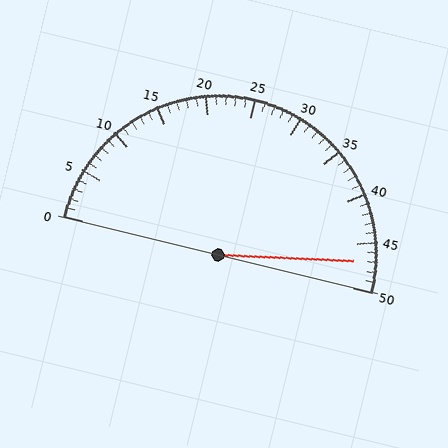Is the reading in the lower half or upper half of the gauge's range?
The reading is in the upper half of the range (0 to 50).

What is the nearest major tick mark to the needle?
The nearest major tick mark is 45.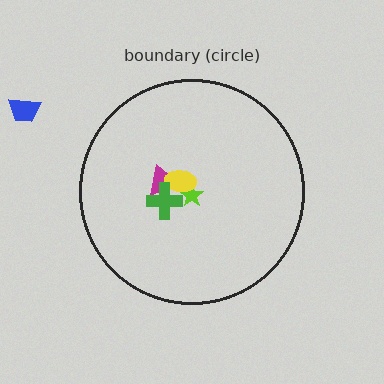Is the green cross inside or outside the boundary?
Inside.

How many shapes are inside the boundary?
4 inside, 1 outside.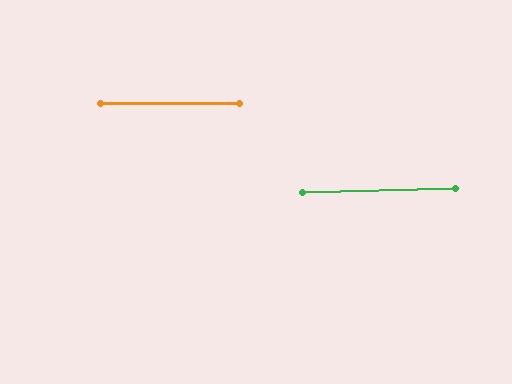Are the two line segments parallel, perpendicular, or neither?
Parallel — their directions differ by only 1.7°.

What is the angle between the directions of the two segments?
Approximately 2 degrees.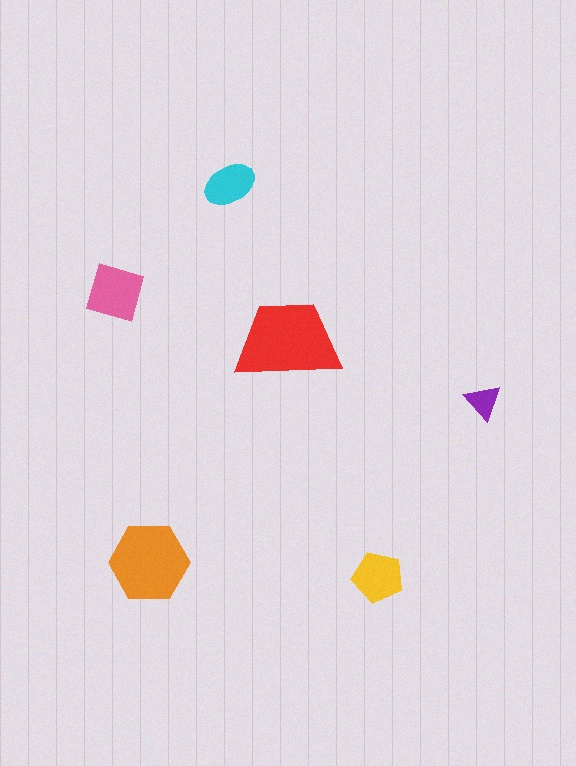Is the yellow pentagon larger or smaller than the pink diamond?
Smaller.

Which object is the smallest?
The purple triangle.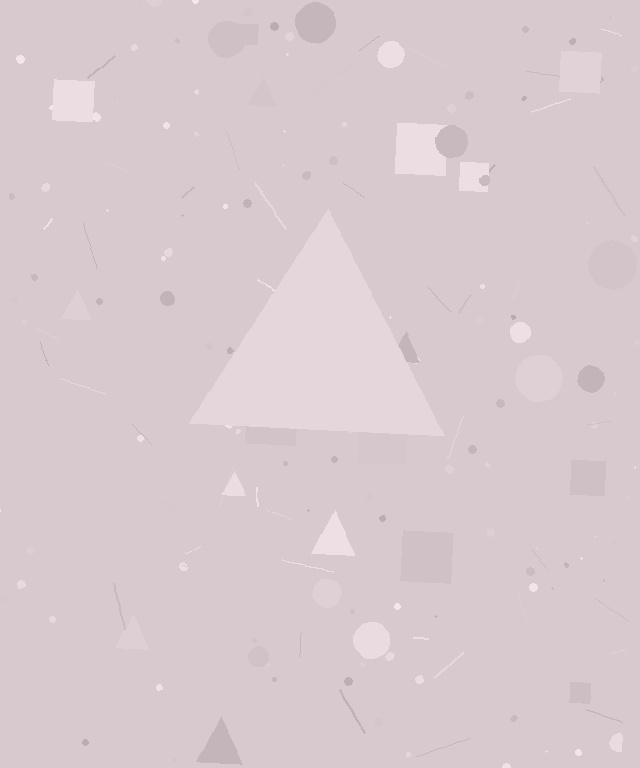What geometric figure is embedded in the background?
A triangle is embedded in the background.